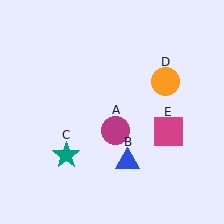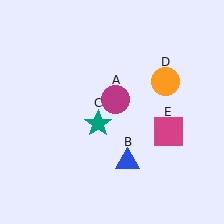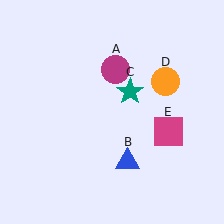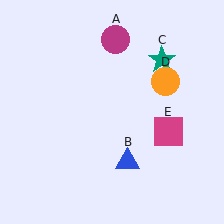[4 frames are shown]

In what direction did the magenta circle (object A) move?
The magenta circle (object A) moved up.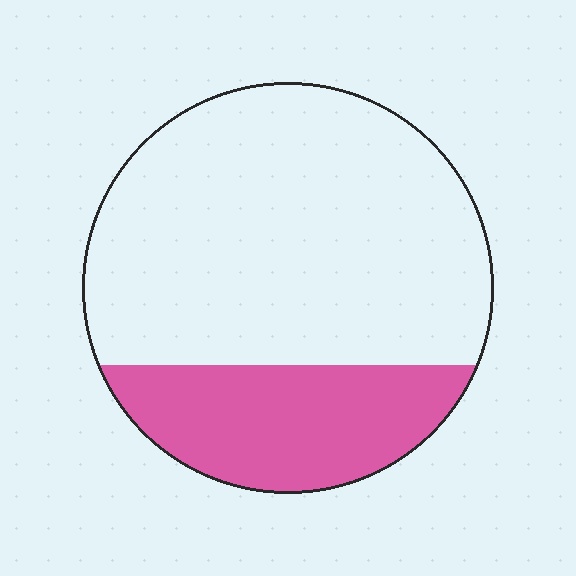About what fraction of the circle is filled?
About one quarter (1/4).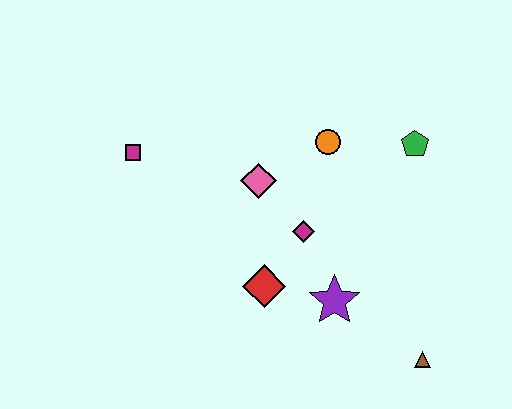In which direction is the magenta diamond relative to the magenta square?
The magenta diamond is to the right of the magenta square.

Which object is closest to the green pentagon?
The orange circle is closest to the green pentagon.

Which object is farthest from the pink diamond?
The brown triangle is farthest from the pink diamond.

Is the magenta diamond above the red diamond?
Yes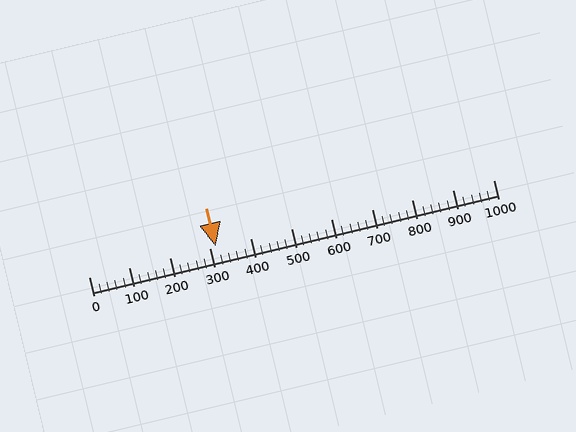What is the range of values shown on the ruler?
The ruler shows values from 0 to 1000.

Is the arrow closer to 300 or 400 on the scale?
The arrow is closer to 300.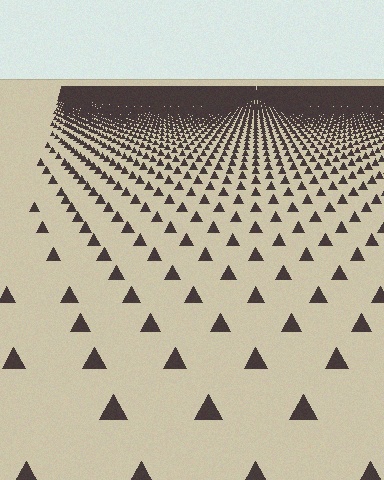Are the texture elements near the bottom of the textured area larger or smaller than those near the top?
Larger. Near the bottom, elements are closer to the viewer and appear at a bigger on-screen size.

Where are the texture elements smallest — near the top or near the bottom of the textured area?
Near the top.